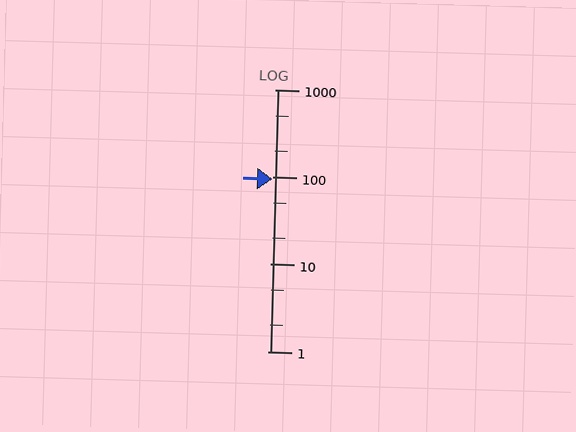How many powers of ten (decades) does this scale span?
The scale spans 3 decades, from 1 to 1000.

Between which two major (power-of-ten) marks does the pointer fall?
The pointer is between 10 and 100.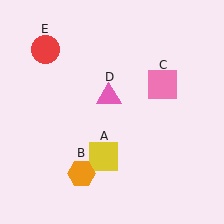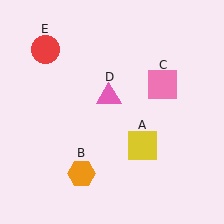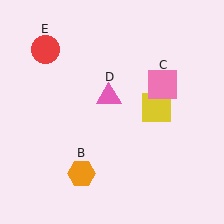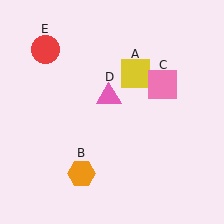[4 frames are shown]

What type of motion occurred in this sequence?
The yellow square (object A) rotated counterclockwise around the center of the scene.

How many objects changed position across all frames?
1 object changed position: yellow square (object A).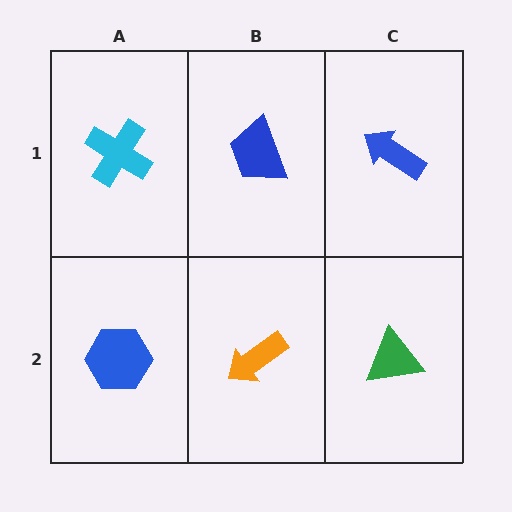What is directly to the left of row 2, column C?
An orange arrow.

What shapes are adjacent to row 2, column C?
A blue arrow (row 1, column C), an orange arrow (row 2, column B).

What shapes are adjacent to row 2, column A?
A cyan cross (row 1, column A), an orange arrow (row 2, column B).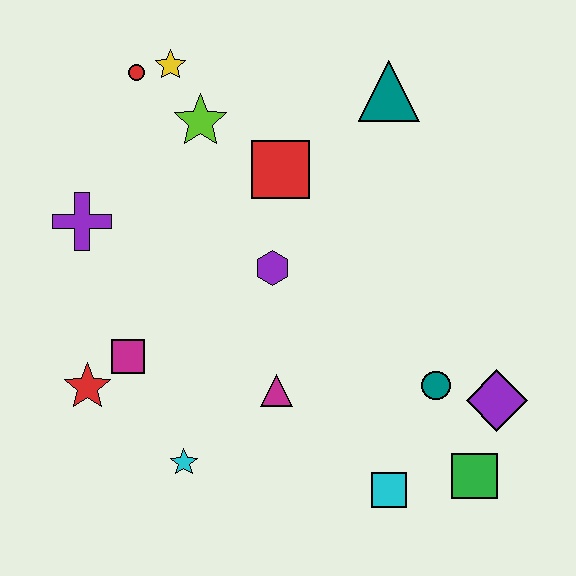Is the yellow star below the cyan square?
No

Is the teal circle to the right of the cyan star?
Yes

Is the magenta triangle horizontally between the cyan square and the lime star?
Yes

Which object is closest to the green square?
The purple diamond is closest to the green square.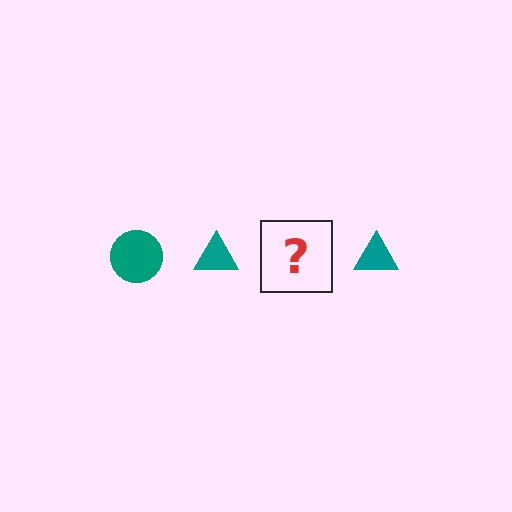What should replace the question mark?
The question mark should be replaced with a teal circle.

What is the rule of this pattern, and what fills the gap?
The rule is that the pattern cycles through circle, triangle shapes in teal. The gap should be filled with a teal circle.